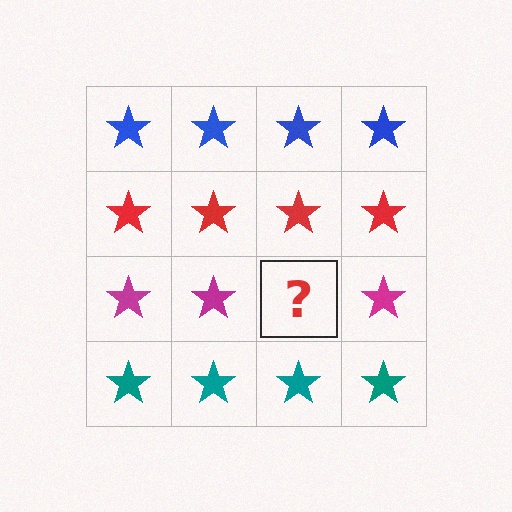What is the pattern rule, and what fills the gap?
The rule is that each row has a consistent color. The gap should be filled with a magenta star.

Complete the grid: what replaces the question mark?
The question mark should be replaced with a magenta star.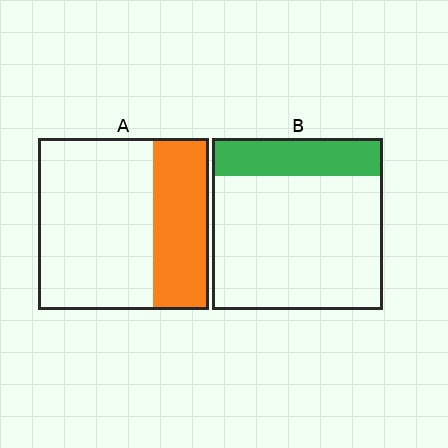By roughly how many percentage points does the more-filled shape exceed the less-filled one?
By roughly 10 percentage points (A over B).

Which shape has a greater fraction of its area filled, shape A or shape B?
Shape A.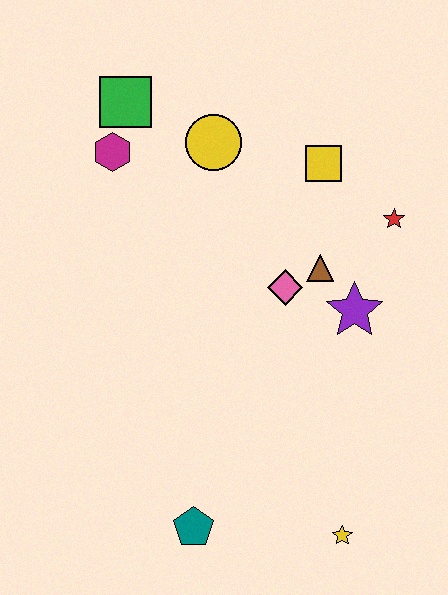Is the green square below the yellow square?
No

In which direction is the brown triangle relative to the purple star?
The brown triangle is above the purple star.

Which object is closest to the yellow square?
The red star is closest to the yellow square.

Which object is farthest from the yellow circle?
The yellow star is farthest from the yellow circle.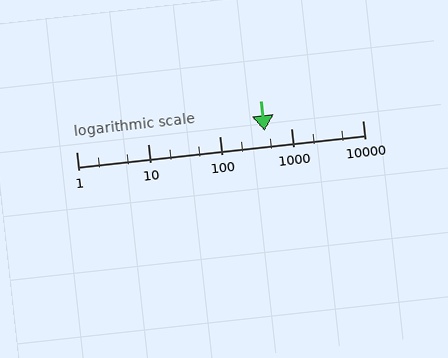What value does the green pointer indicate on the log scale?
The pointer indicates approximately 430.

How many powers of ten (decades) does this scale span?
The scale spans 4 decades, from 1 to 10000.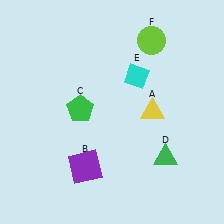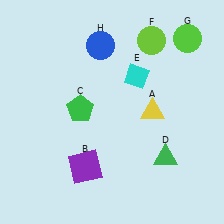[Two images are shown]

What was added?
A lime circle (G), a blue circle (H) were added in Image 2.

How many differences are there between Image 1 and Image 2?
There are 2 differences between the two images.